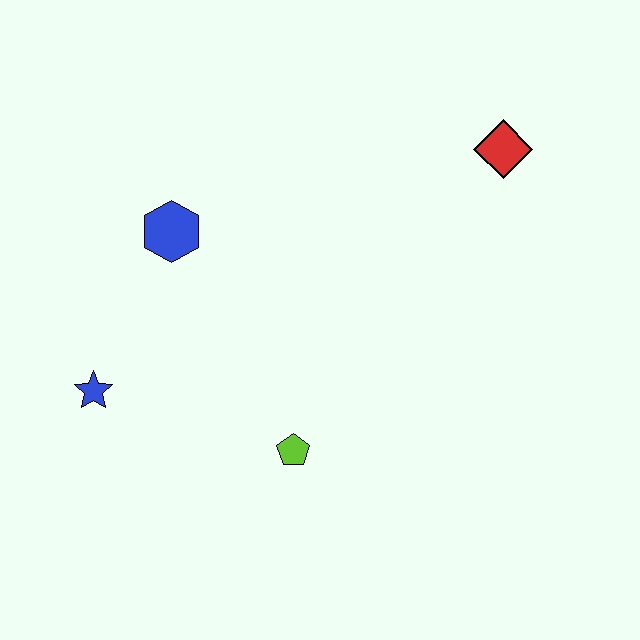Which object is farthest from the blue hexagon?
The red diamond is farthest from the blue hexagon.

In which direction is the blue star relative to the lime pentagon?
The blue star is to the left of the lime pentagon.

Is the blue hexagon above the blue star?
Yes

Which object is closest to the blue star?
The blue hexagon is closest to the blue star.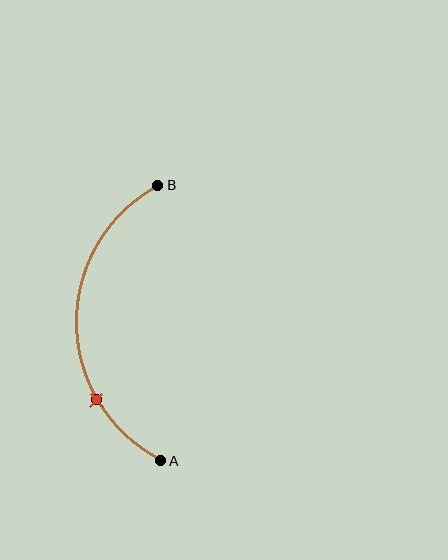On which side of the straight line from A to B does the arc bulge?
The arc bulges to the left of the straight line connecting A and B.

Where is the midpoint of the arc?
The arc midpoint is the point on the curve farthest from the straight line joining A and B. It sits to the left of that line.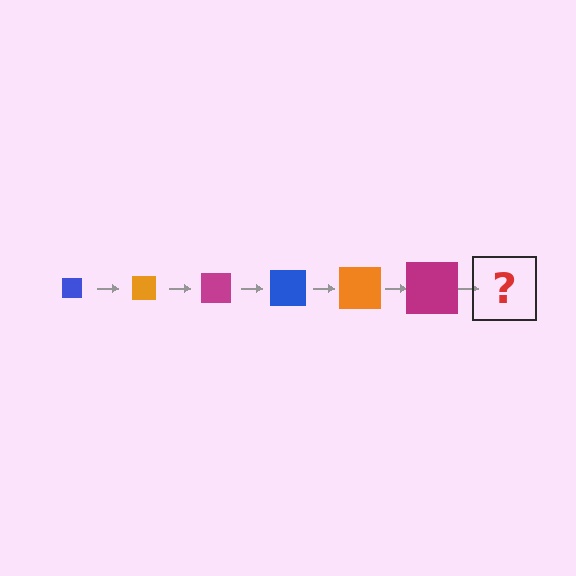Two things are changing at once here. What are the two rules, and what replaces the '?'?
The two rules are that the square grows larger each step and the color cycles through blue, orange, and magenta. The '?' should be a blue square, larger than the previous one.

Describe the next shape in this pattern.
It should be a blue square, larger than the previous one.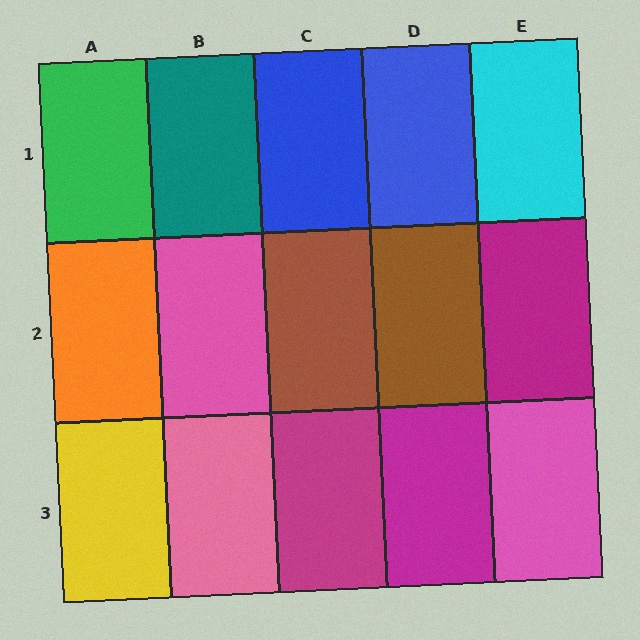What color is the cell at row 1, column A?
Green.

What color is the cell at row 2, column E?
Magenta.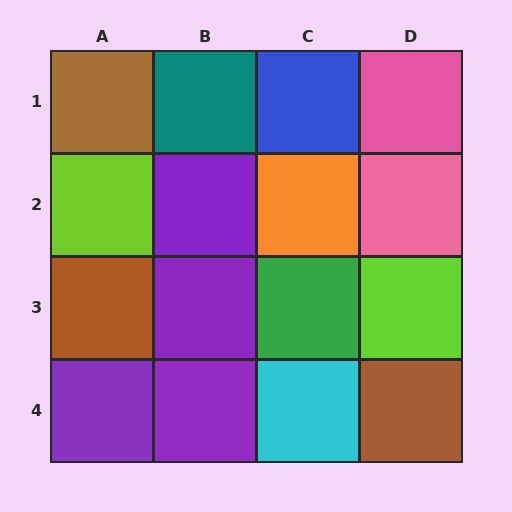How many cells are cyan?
1 cell is cyan.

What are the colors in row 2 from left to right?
Lime, purple, orange, pink.